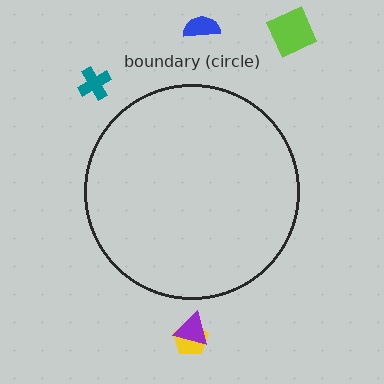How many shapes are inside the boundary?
0 inside, 5 outside.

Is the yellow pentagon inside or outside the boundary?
Outside.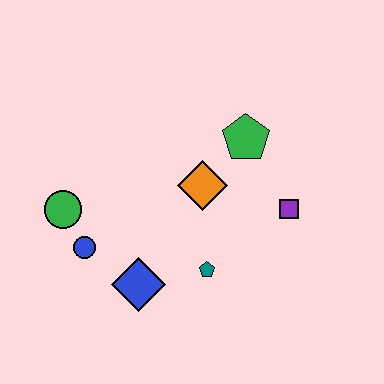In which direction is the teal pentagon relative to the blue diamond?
The teal pentagon is to the right of the blue diamond.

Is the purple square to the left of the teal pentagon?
No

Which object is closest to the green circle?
The blue circle is closest to the green circle.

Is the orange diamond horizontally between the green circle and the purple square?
Yes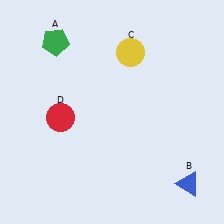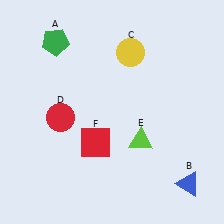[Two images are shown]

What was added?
A lime triangle (E), a red square (F) were added in Image 2.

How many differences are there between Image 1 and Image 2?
There are 2 differences between the two images.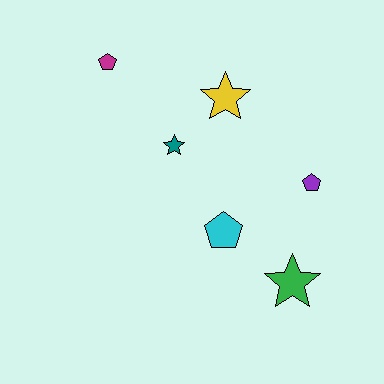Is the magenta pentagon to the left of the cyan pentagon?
Yes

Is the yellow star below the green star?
No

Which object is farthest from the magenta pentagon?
The green star is farthest from the magenta pentagon.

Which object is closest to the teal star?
The yellow star is closest to the teal star.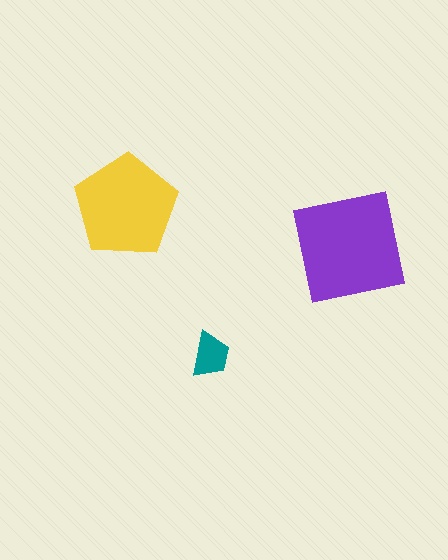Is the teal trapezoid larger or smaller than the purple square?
Smaller.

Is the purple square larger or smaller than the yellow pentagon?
Larger.